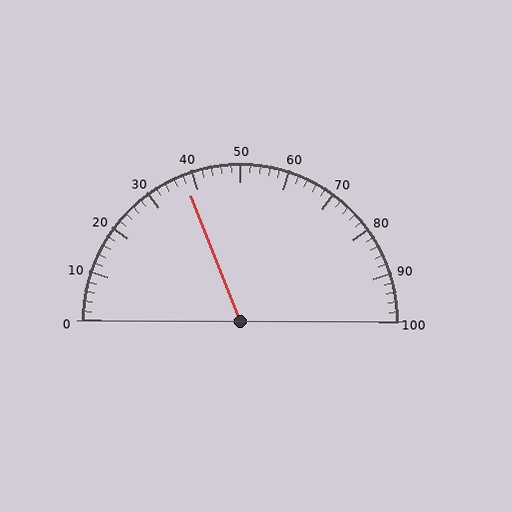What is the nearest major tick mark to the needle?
The nearest major tick mark is 40.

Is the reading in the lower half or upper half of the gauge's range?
The reading is in the lower half of the range (0 to 100).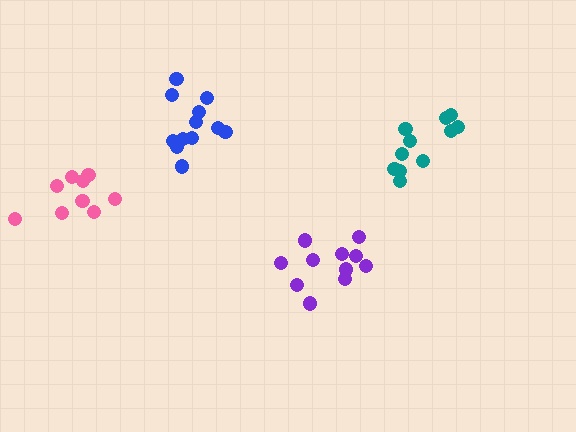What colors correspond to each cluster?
The clusters are colored: blue, pink, teal, purple.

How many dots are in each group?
Group 1: 12 dots, Group 2: 9 dots, Group 3: 11 dots, Group 4: 11 dots (43 total).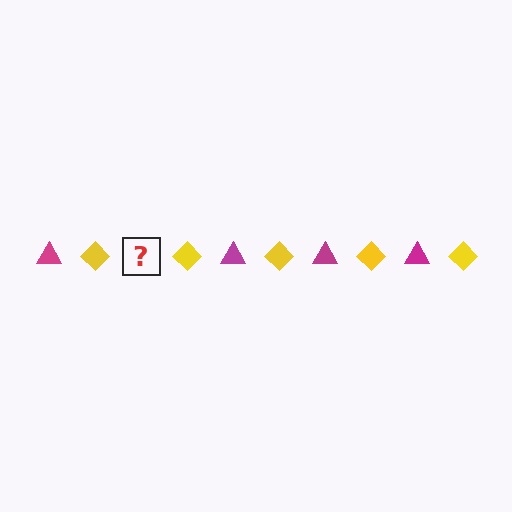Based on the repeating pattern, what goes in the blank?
The blank should be a magenta triangle.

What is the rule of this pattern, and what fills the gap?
The rule is that the pattern alternates between magenta triangle and yellow diamond. The gap should be filled with a magenta triangle.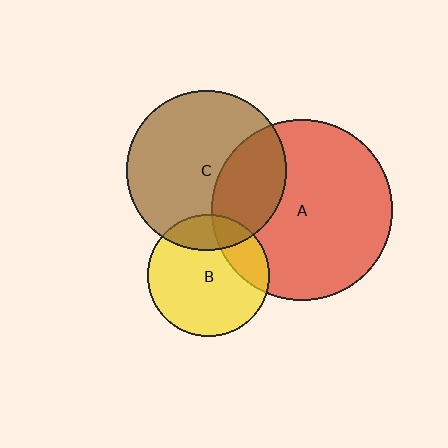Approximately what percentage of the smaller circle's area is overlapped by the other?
Approximately 30%.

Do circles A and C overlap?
Yes.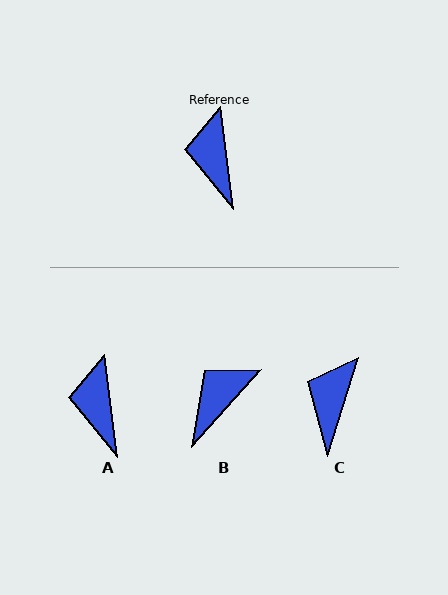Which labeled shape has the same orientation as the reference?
A.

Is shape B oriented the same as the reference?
No, it is off by about 49 degrees.